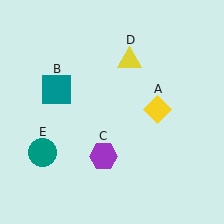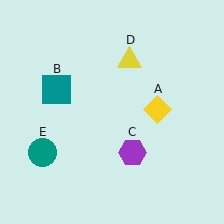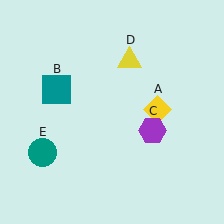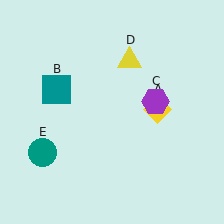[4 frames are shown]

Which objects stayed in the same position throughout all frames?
Yellow diamond (object A) and teal square (object B) and yellow triangle (object D) and teal circle (object E) remained stationary.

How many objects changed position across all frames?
1 object changed position: purple hexagon (object C).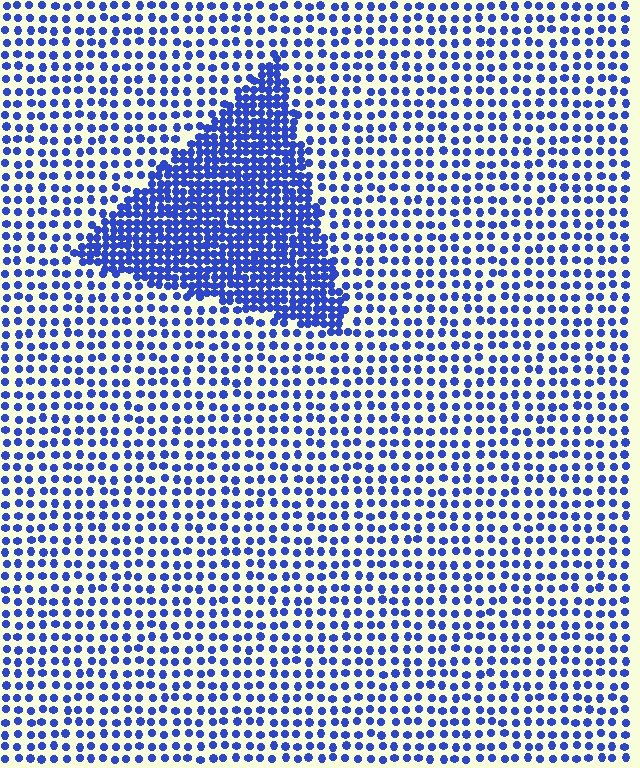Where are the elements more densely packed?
The elements are more densely packed inside the triangle boundary.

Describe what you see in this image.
The image contains small blue elements arranged at two different densities. A triangle-shaped region is visible where the elements are more densely packed than the surrounding area.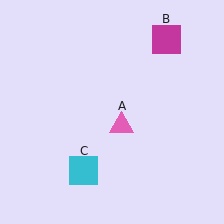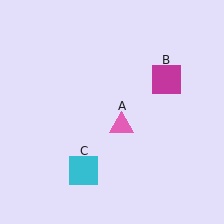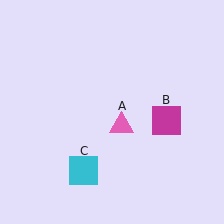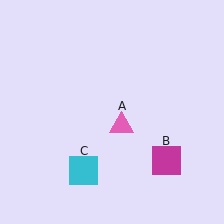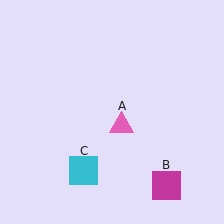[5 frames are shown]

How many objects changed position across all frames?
1 object changed position: magenta square (object B).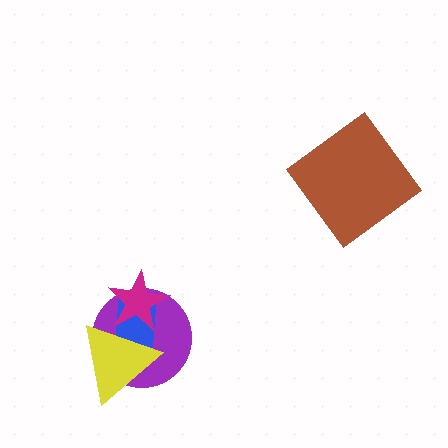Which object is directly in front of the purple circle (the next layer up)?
The blue rectangle is directly in front of the purple circle.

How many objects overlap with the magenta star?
3 objects overlap with the magenta star.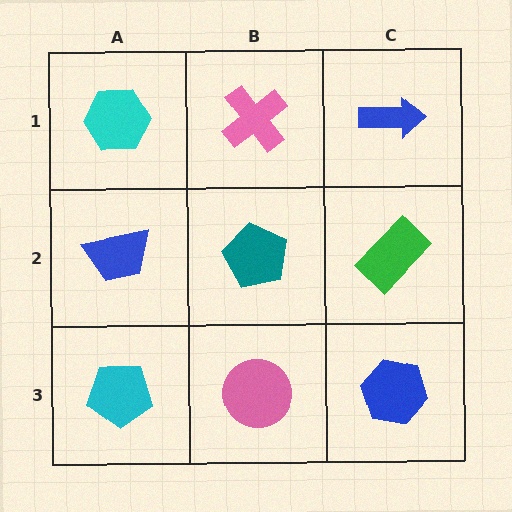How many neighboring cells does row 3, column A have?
2.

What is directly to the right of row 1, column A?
A pink cross.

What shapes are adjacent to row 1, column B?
A teal pentagon (row 2, column B), a cyan hexagon (row 1, column A), a blue arrow (row 1, column C).